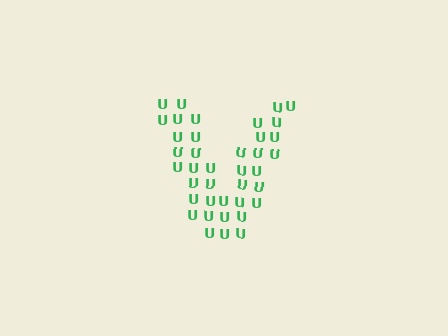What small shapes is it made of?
It is made of small letter U's.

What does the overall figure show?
The overall figure shows the letter V.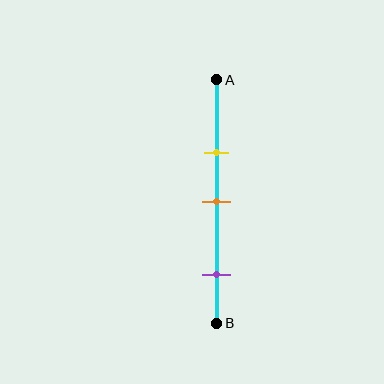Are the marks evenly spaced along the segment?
No, the marks are not evenly spaced.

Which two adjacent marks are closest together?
The yellow and orange marks are the closest adjacent pair.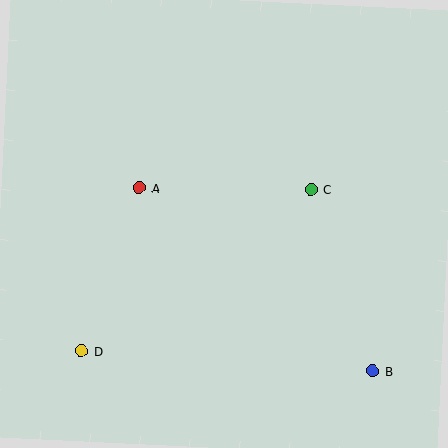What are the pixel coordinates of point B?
Point B is at (373, 371).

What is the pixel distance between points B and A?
The distance between B and A is 297 pixels.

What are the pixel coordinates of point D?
Point D is at (81, 351).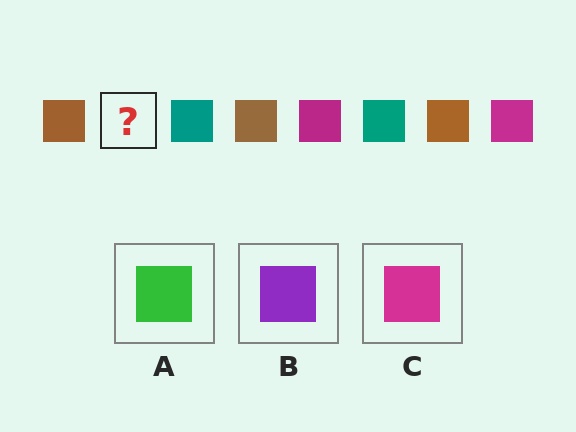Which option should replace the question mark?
Option C.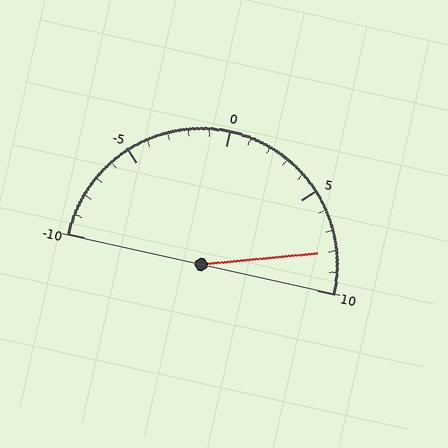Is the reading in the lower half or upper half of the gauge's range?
The reading is in the upper half of the range (-10 to 10).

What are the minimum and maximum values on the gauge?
The gauge ranges from -10 to 10.